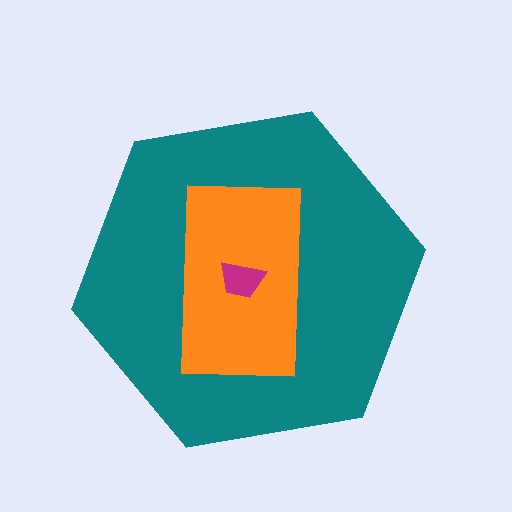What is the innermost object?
The magenta trapezoid.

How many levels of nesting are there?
3.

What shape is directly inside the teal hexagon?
The orange rectangle.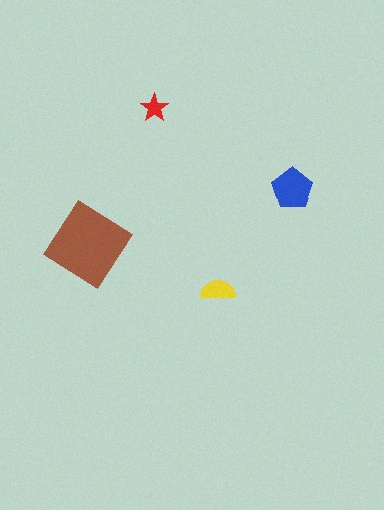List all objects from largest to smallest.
The brown diamond, the blue pentagon, the yellow semicircle, the red star.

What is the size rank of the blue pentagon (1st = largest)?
2nd.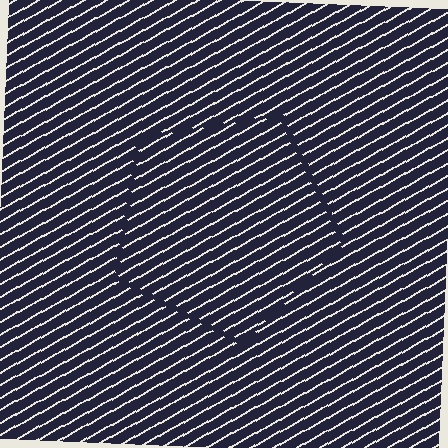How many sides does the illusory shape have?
5 sides — the line-ends trace a pentagon.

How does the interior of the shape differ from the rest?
The interior of the shape contains the same grating, shifted by half a period — the contour is defined by the phase discontinuity where line-ends from the inner and outer gratings abut.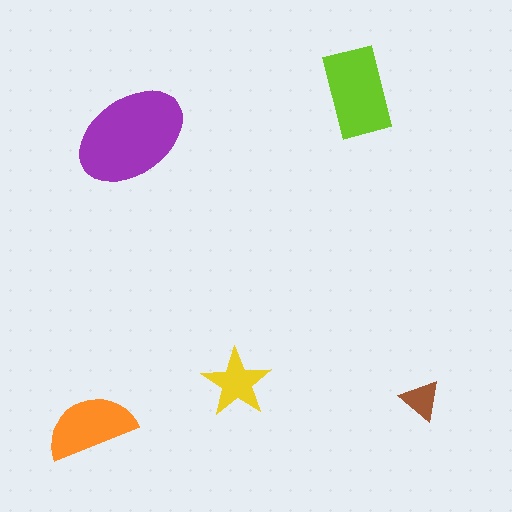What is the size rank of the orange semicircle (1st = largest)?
3rd.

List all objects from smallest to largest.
The brown triangle, the yellow star, the orange semicircle, the lime rectangle, the purple ellipse.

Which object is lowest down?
The orange semicircle is bottommost.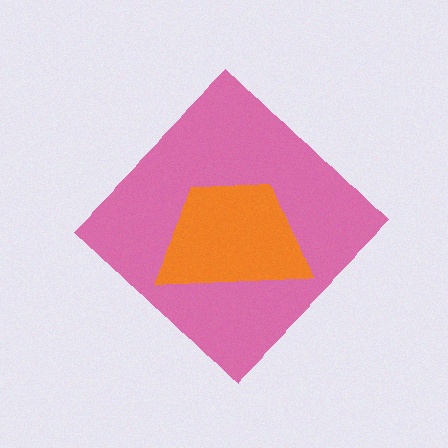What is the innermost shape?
The orange trapezoid.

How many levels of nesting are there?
2.